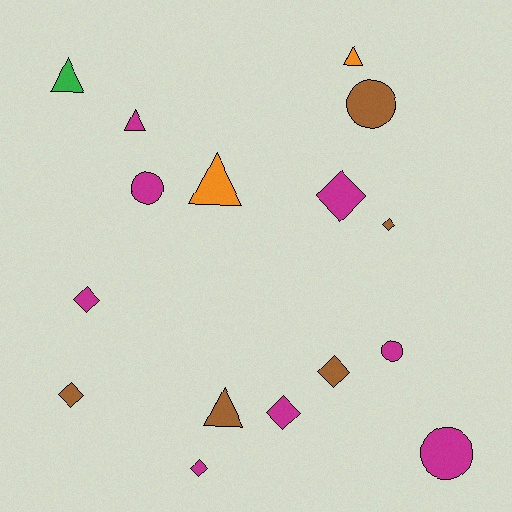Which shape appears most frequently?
Diamond, with 7 objects.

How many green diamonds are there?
There are no green diamonds.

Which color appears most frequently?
Magenta, with 8 objects.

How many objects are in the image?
There are 16 objects.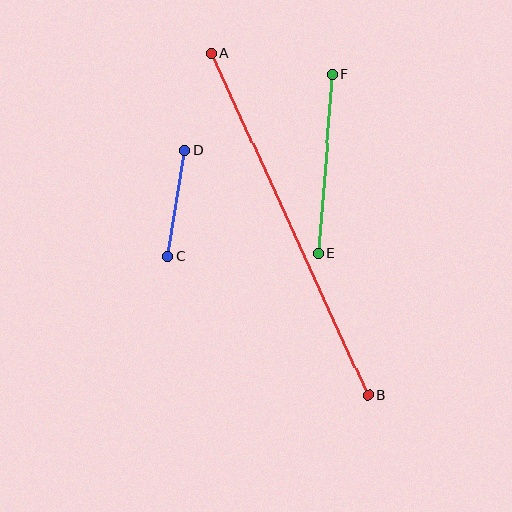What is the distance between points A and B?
The distance is approximately 376 pixels.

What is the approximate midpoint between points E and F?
The midpoint is at approximately (325, 163) pixels.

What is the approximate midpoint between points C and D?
The midpoint is at approximately (176, 204) pixels.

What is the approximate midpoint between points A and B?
The midpoint is at approximately (290, 224) pixels.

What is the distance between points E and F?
The distance is approximately 180 pixels.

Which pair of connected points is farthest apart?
Points A and B are farthest apart.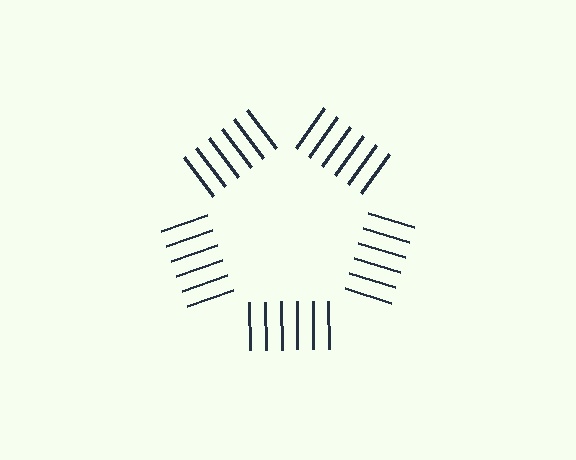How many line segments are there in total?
30 — 6 along each of the 5 edges.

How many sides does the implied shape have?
5 sides — the line-ends trace a pentagon.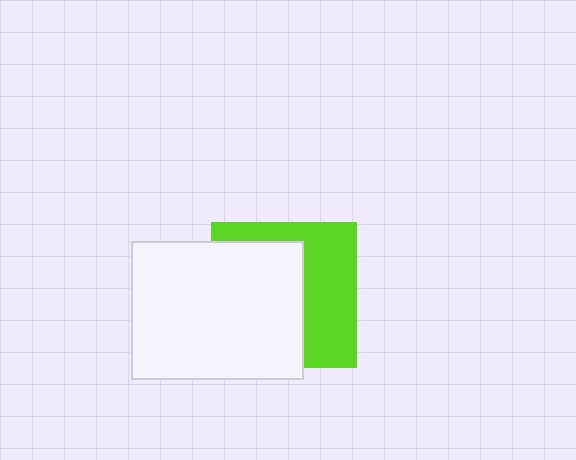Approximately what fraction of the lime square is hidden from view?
Roughly 54% of the lime square is hidden behind the white rectangle.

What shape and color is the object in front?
The object in front is a white rectangle.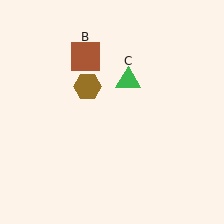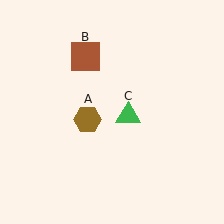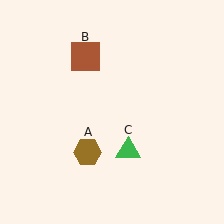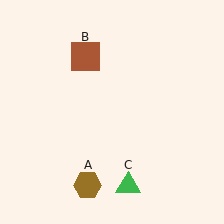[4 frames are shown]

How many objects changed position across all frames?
2 objects changed position: brown hexagon (object A), green triangle (object C).